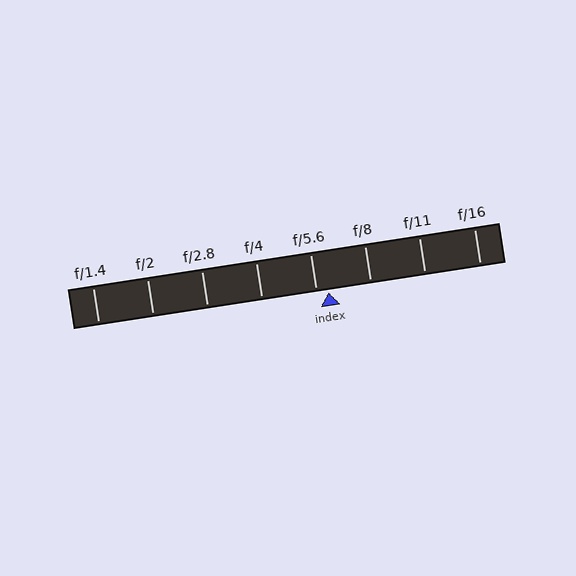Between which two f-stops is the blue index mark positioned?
The index mark is between f/5.6 and f/8.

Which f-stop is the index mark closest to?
The index mark is closest to f/5.6.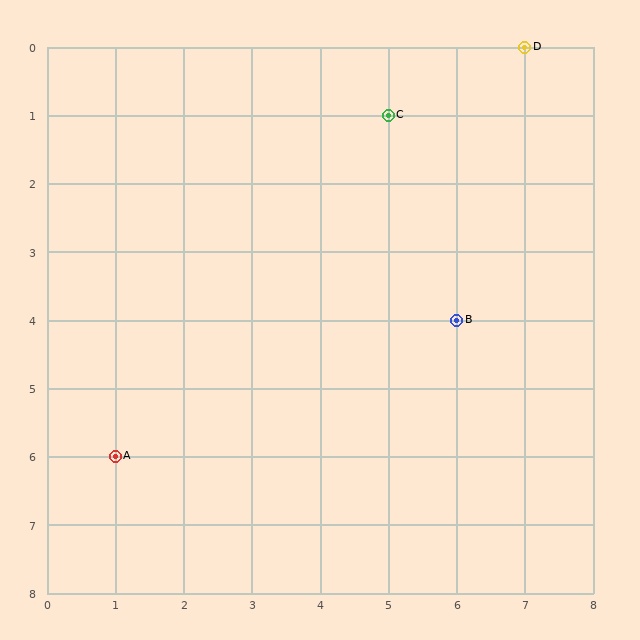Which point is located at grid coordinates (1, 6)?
Point A is at (1, 6).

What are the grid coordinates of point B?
Point B is at grid coordinates (6, 4).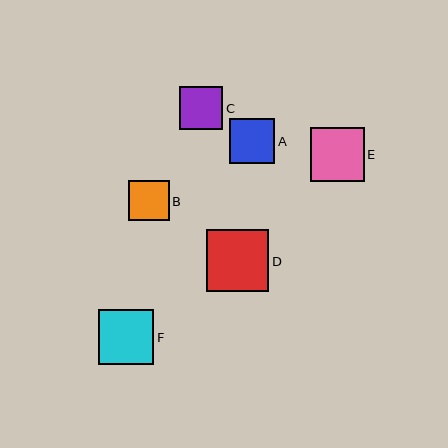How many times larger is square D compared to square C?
Square D is approximately 1.4 times the size of square C.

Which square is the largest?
Square D is the largest with a size of approximately 62 pixels.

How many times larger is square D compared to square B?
Square D is approximately 1.5 times the size of square B.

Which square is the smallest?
Square B is the smallest with a size of approximately 40 pixels.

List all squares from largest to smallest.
From largest to smallest: D, F, E, A, C, B.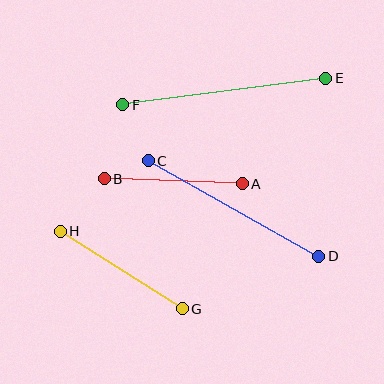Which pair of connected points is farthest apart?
Points E and F are farthest apart.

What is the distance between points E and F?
The distance is approximately 204 pixels.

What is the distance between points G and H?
The distance is approximately 145 pixels.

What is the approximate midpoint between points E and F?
The midpoint is at approximately (224, 91) pixels.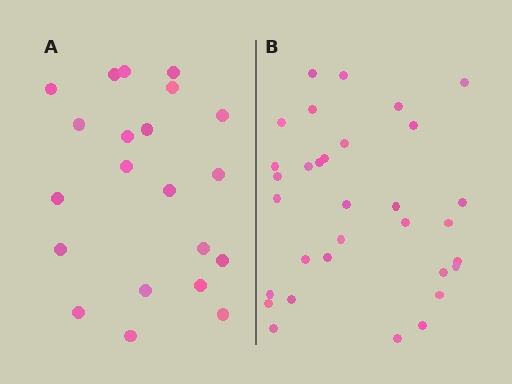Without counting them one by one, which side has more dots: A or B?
Region B (the right region) has more dots.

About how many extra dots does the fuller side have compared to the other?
Region B has roughly 12 or so more dots than region A.